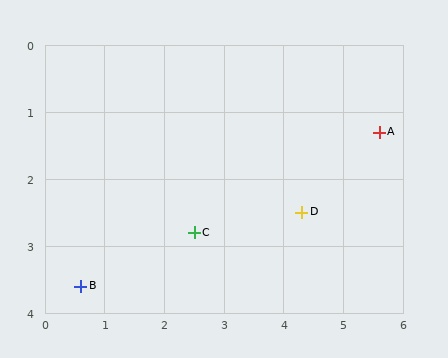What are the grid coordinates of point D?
Point D is at approximately (4.3, 2.5).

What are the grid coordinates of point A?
Point A is at approximately (5.6, 1.3).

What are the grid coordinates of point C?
Point C is at approximately (2.5, 2.8).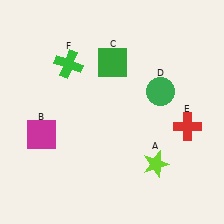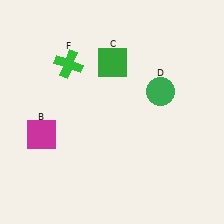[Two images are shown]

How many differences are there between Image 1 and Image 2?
There are 2 differences between the two images.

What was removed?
The lime star (A), the red cross (E) were removed in Image 2.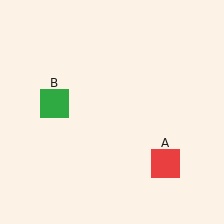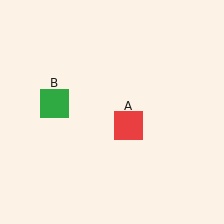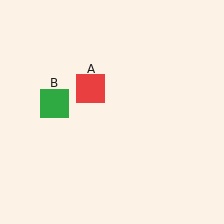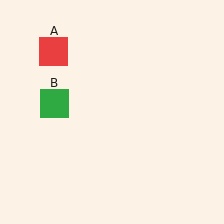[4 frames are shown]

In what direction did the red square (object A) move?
The red square (object A) moved up and to the left.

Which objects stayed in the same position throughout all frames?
Green square (object B) remained stationary.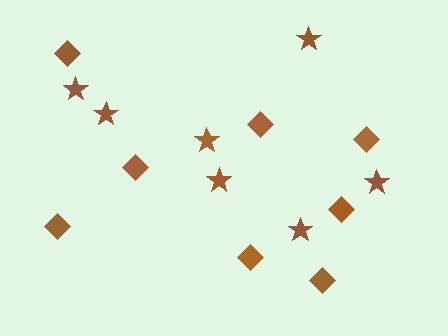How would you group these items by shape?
There are 2 groups: one group of diamonds (8) and one group of stars (7).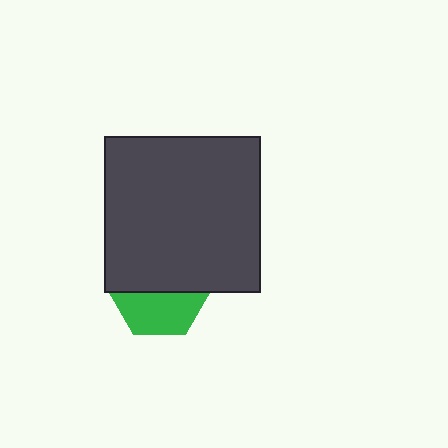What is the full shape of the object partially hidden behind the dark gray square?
The partially hidden object is a green hexagon.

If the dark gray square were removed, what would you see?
You would see the complete green hexagon.